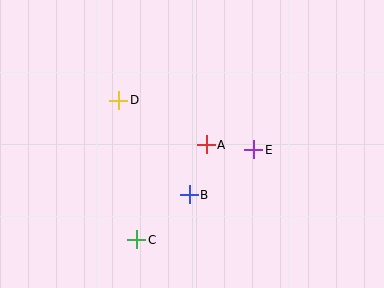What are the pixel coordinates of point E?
Point E is at (254, 150).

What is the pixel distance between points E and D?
The distance between E and D is 144 pixels.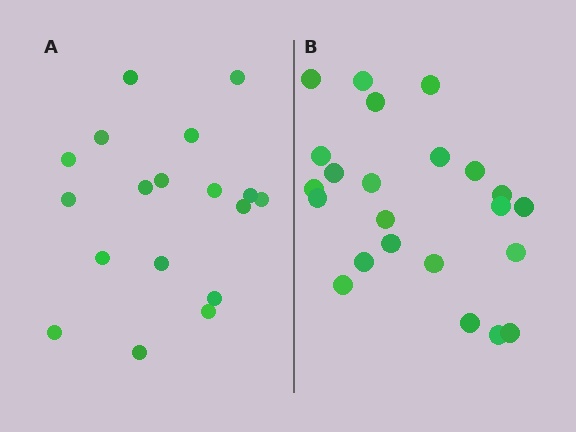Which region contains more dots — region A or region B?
Region B (the right region) has more dots.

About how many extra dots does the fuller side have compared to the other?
Region B has about 5 more dots than region A.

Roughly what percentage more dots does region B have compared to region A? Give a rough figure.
About 30% more.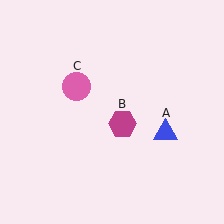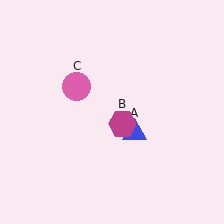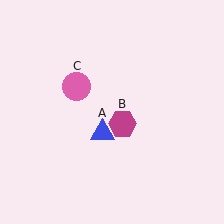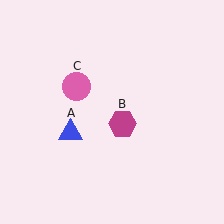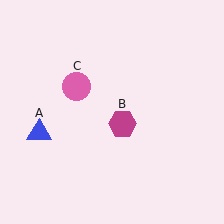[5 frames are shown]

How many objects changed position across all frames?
1 object changed position: blue triangle (object A).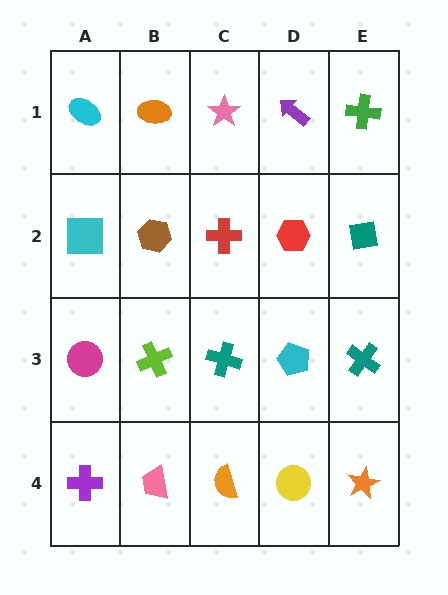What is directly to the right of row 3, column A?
A lime cross.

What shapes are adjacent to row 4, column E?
A teal cross (row 3, column E), a yellow circle (row 4, column D).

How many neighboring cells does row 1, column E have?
2.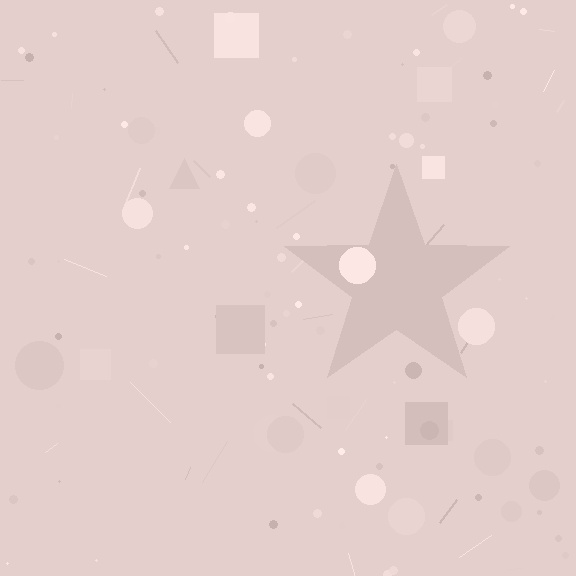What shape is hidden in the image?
A star is hidden in the image.